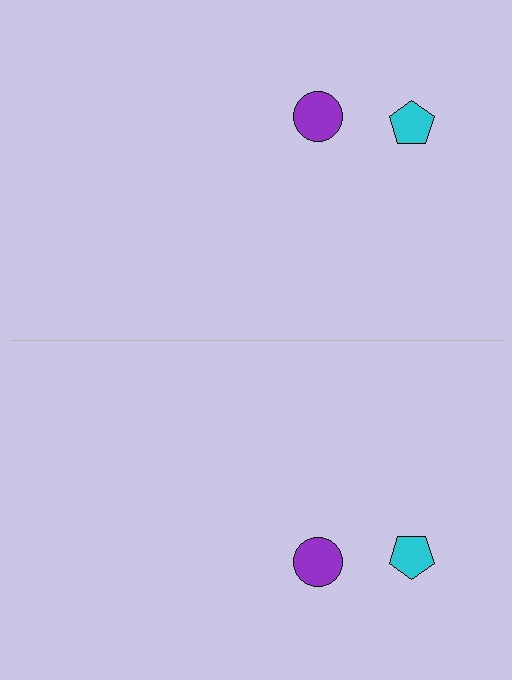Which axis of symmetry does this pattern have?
The pattern has a horizontal axis of symmetry running through the center of the image.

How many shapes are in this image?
There are 4 shapes in this image.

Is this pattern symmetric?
Yes, this pattern has bilateral (reflection) symmetry.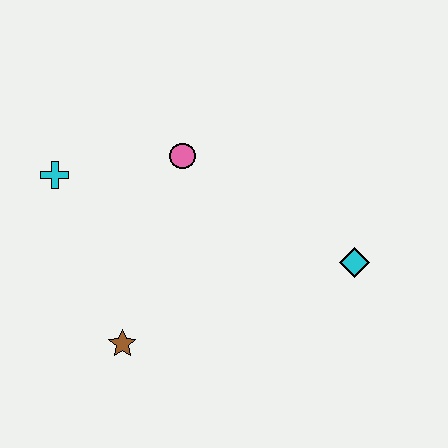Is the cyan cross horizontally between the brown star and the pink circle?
No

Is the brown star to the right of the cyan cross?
Yes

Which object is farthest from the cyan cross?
The cyan diamond is farthest from the cyan cross.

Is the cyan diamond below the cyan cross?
Yes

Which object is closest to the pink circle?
The cyan cross is closest to the pink circle.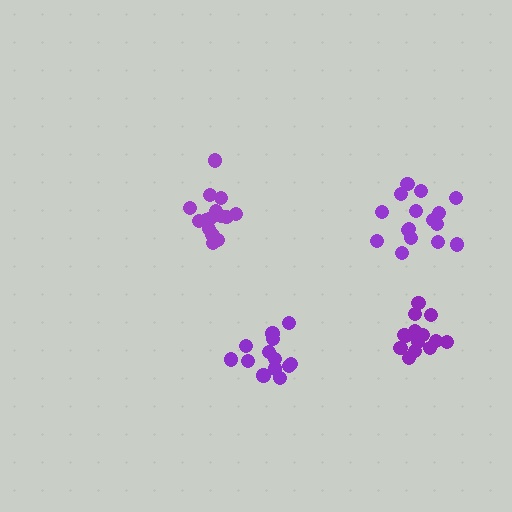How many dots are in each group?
Group 1: 13 dots, Group 2: 15 dots, Group 3: 14 dots, Group 4: 16 dots (58 total).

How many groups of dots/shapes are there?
There are 4 groups.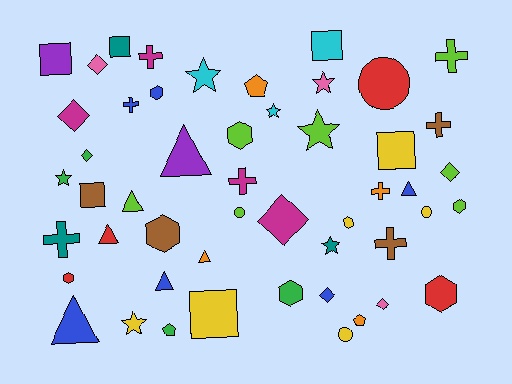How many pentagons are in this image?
There are 3 pentagons.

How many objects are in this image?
There are 50 objects.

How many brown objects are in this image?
There are 4 brown objects.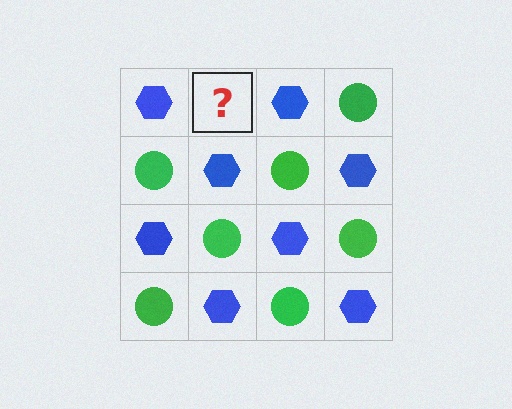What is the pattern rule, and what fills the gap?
The rule is that it alternates blue hexagon and green circle in a checkerboard pattern. The gap should be filled with a green circle.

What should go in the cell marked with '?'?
The missing cell should contain a green circle.